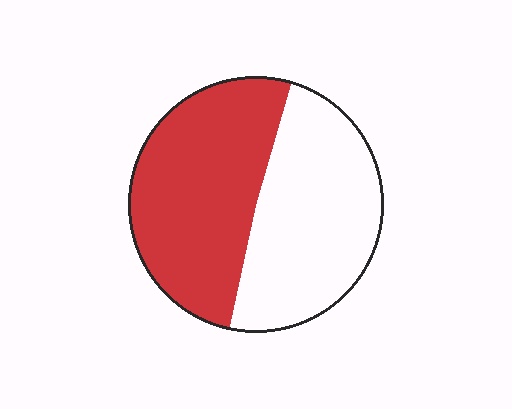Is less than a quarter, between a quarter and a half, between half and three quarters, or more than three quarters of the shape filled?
Between half and three quarters.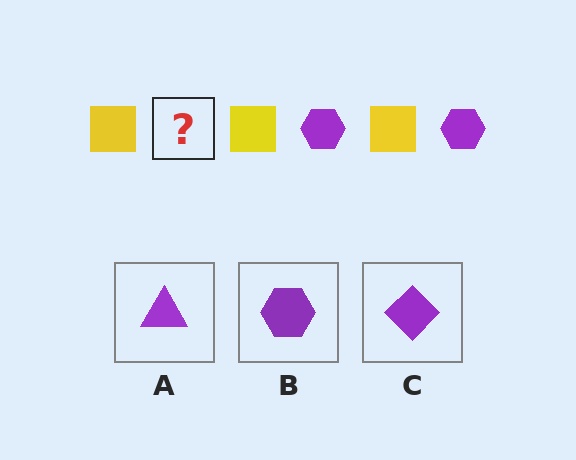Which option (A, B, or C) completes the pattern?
B.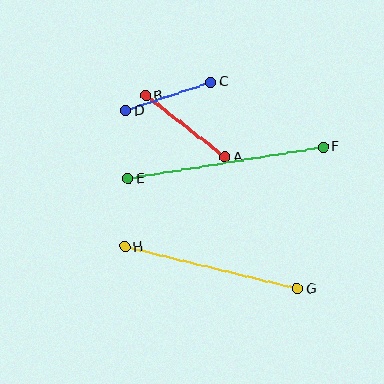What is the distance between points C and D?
The distance is approximately 89 pixels.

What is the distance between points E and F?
The distance is approximately 198 pixels.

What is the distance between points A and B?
The distance is approximately 100 pixels.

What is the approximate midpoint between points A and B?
The midpoint is at approximately (186, 126) pixels.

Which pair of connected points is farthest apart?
Points E and F are farthest apart.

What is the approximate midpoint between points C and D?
The midpoint is at approximately (168, 97) pixels.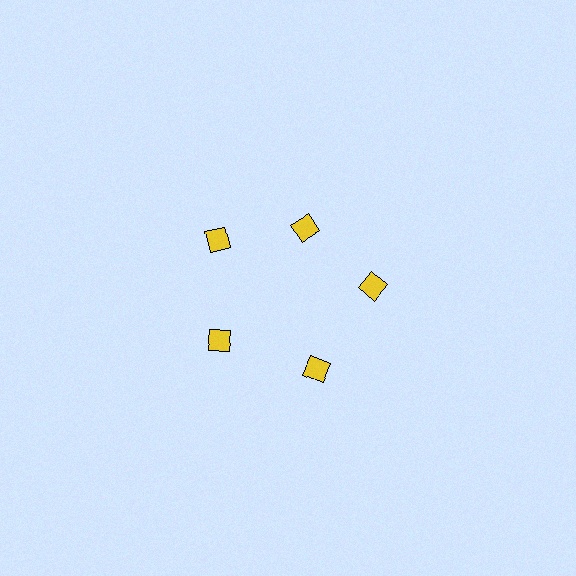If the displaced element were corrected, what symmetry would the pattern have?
It would have 5-fold rotational symmetry — the pattern would map onto itself every 72 degrees.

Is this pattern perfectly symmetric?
No. The 5 yellow diamonds are arranged in a ring, but one element near the 1 o'clock position is pulled inward toward the center, breaking the 5-fold rotational symmetry.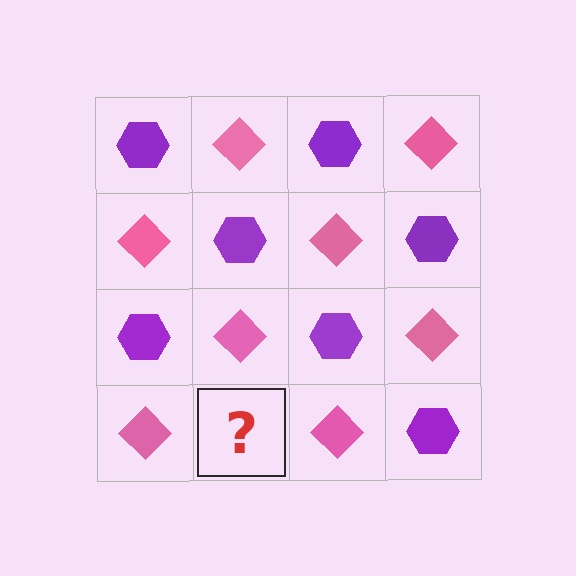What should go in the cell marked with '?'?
The missing cell should contain a purple hexagon.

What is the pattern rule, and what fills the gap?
The rule is that it alternates purple hexagon and pink diamond in a checkerboard pattern. The gap should be filled with a purple hexagon.